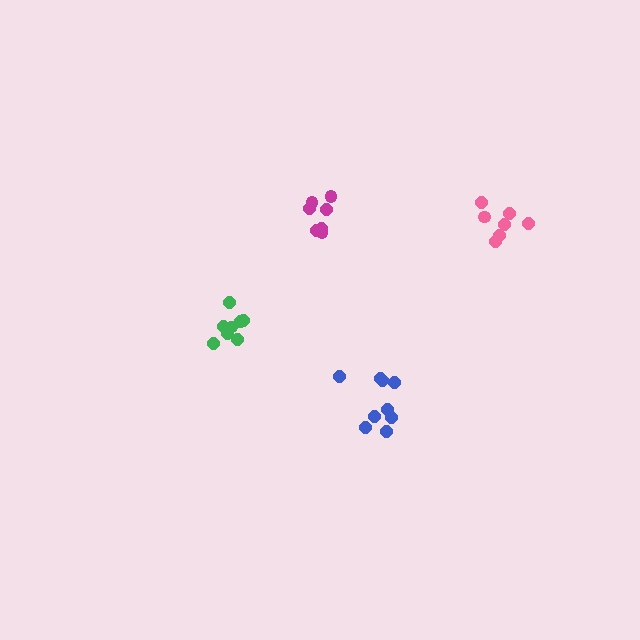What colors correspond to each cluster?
The clusters are colored: blue, magenta, green, pink.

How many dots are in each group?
Group 1: 9 dots, Group 2: 7 dots, Group 3: 8 dots, Group 4: 7 dots (31 total).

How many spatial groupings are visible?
There are 4 spatial groupings.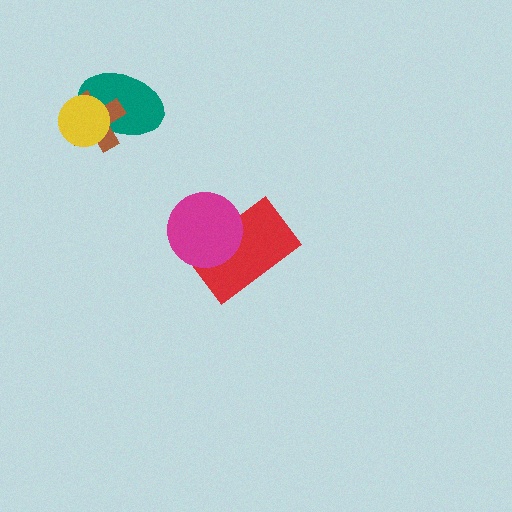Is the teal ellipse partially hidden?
Yes, it is partially covered by another shape.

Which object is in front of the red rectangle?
The magenta circle is in front of the red rectangle.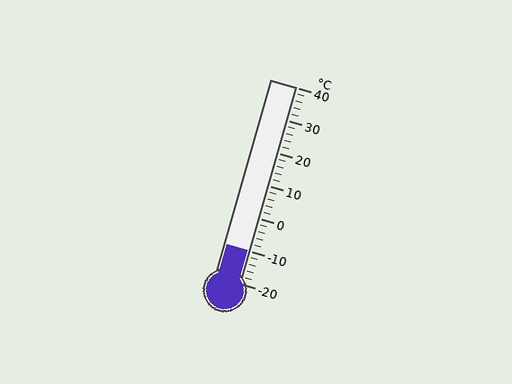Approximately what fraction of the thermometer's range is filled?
The thermometer is filled to approximately 15% of its range.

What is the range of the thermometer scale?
The thermometer scale ranges from -20°C to 40°C.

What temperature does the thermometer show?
The thermometer shows approximately -10°C.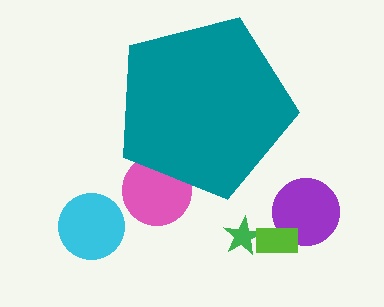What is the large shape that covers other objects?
A teal pentagon.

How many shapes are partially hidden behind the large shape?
1 shape is partially hidden.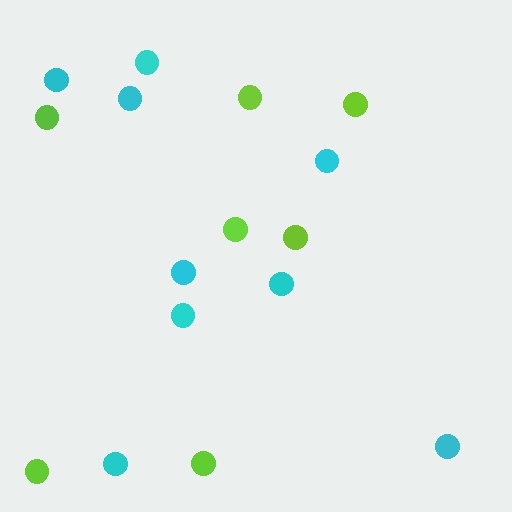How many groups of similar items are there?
There are 2 groups: one group of lime circles (7) and one group of cyan circles (9).